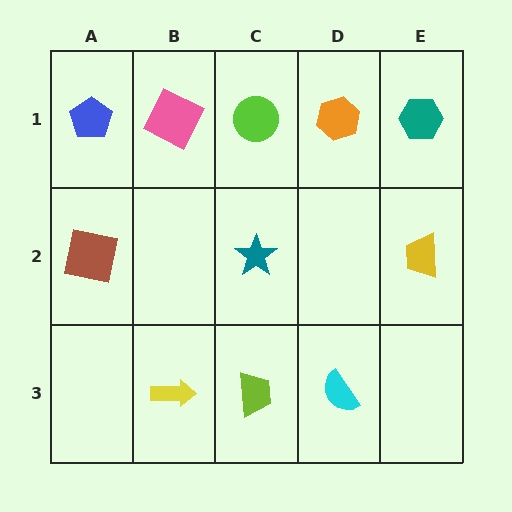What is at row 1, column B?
A pink square.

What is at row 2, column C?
A teal star.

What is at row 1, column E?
A teal hexagon.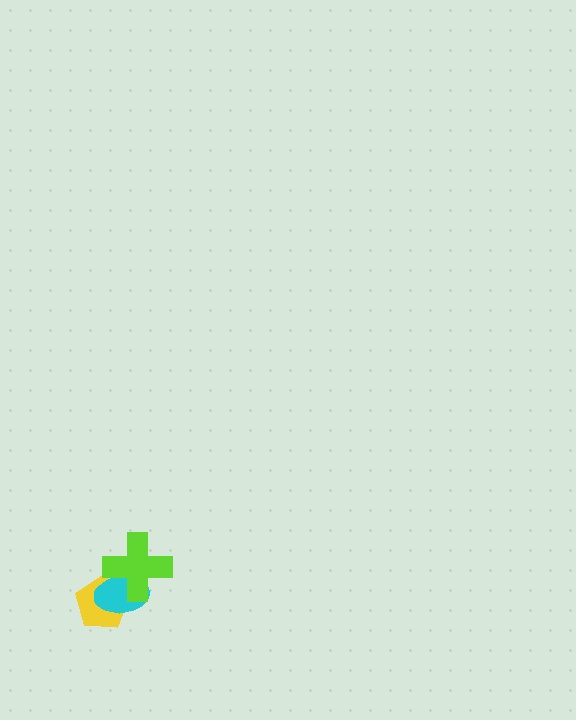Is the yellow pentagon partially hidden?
Yes, it is partially covered by another shape.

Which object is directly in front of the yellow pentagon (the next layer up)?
The cyan ellipse is directly in front of the yellow pentagon.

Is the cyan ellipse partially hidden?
Yes, it is partially covered by another shape.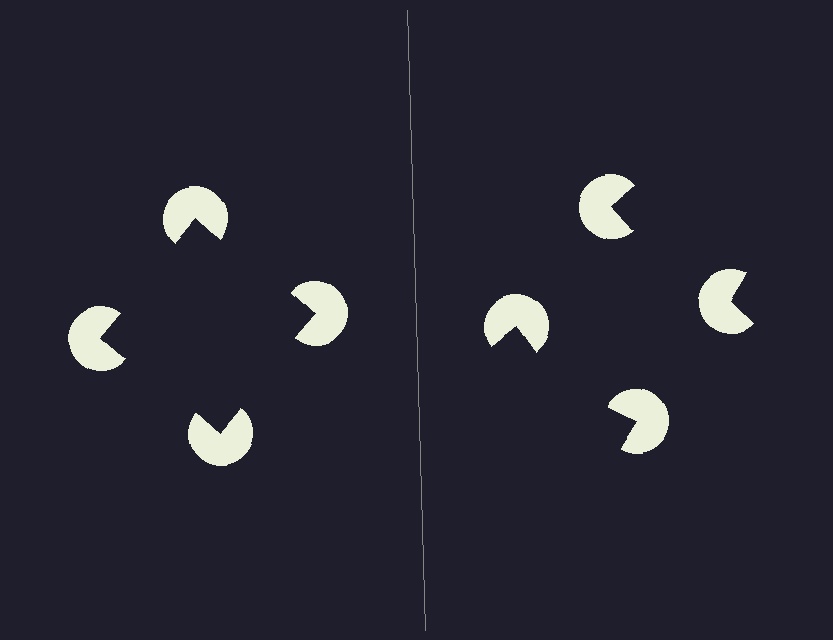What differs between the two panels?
The pac-man discs are positioned identically on both sides; only the wedge orientations differ. On the left they align to a square; on the right they are misaligned.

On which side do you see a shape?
An illusory square appears on the left side. On the right side the wedge cuts are rotated, so no coherent shape forms.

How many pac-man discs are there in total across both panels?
8 — 4 on each side.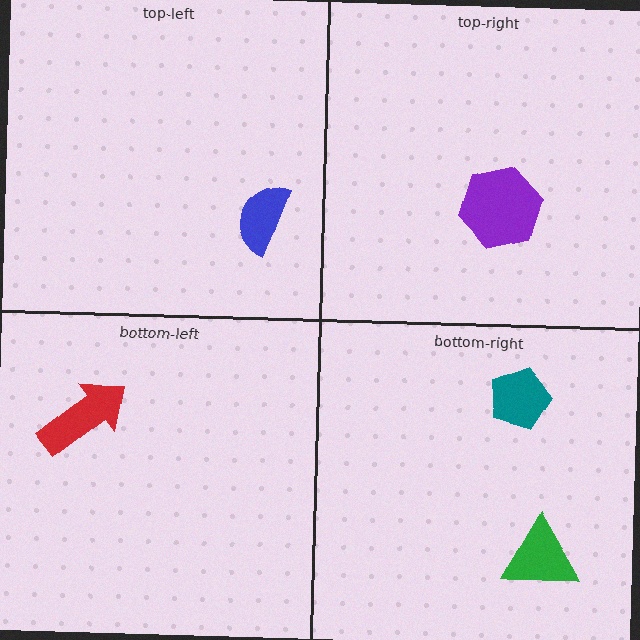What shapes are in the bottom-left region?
The red arrow.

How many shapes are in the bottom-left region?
1.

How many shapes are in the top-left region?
1.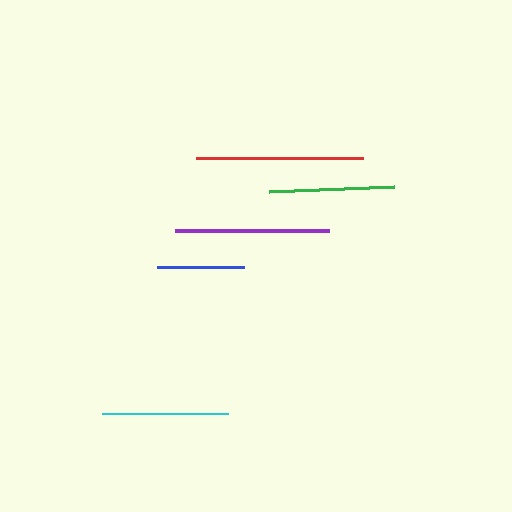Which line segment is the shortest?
The blue line is the shortest at approximately 87 pixels.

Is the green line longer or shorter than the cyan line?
The cyan line is longer than the green line.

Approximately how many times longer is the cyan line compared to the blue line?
The cyan line is approximately 1.4 times the length of the blue line.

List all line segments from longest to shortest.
From longest to shortest: red, purple, cyan, green, blue.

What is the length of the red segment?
The red segment is approximately 167 pixels long.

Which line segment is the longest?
The red line is the longest at approximately 167 pixels.